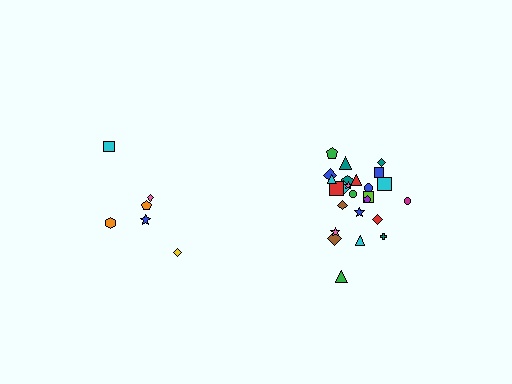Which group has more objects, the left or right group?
The right group.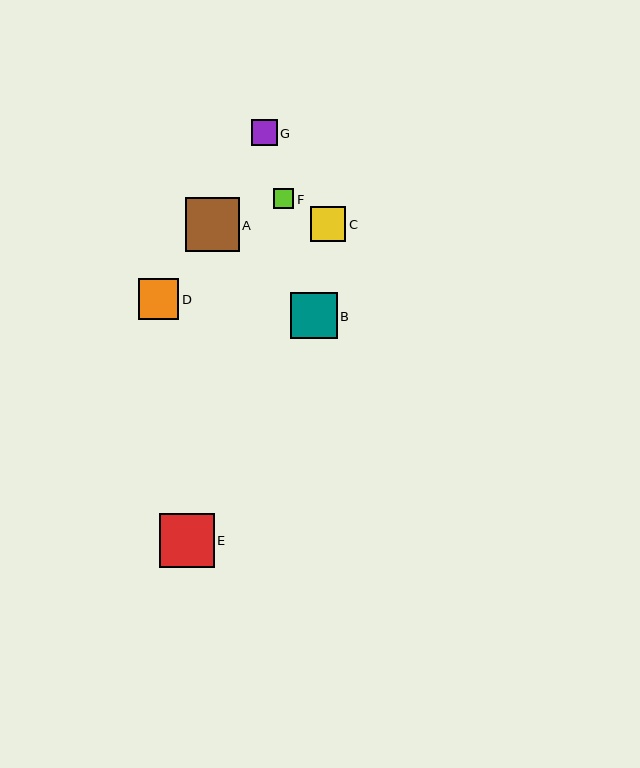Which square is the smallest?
Square F is the smallest with a size of approximately 20 pixels.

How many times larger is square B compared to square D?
Square B is approximately 1.1 times the size of square D.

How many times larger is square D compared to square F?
Square D is approximately 2.0 times the size of square F.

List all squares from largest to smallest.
From largest to smallest: E, A, B, D, C, G, F.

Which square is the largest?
Square E is the largest with a size of approximately 54 pixels.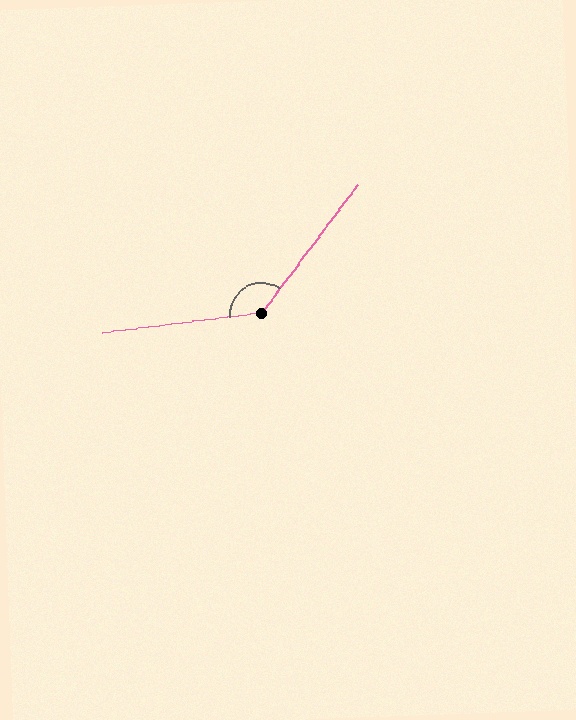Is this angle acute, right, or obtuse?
It is obtuse.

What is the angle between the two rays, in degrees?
Approximately 134 degrees.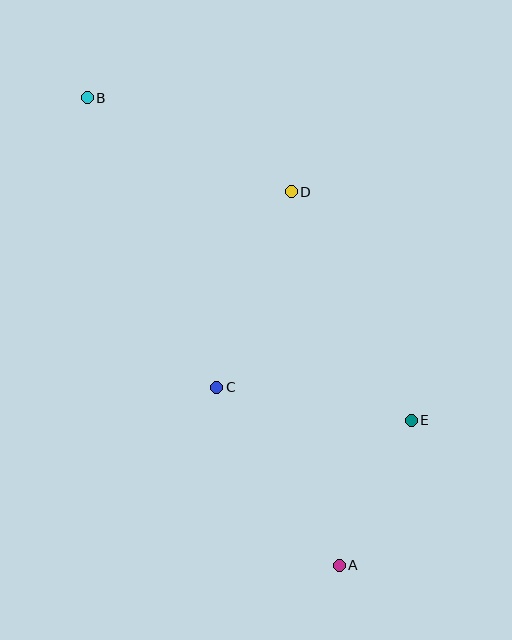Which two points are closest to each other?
Points A and E are closest to each other.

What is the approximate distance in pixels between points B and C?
The distance between B and C is approximately 317 pixels.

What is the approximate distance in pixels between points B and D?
The distance between B and D is approximately 225 pixels.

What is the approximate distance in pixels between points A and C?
The distance between A and C is approximately 216 pixels.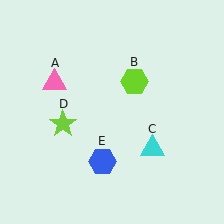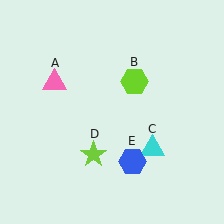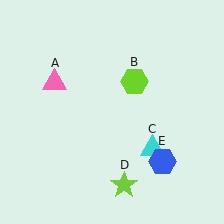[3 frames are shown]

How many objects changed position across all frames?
2 objects changed position: lime star (object D), blue hexagon (object E).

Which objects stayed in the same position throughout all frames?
Pink triangle (object A) and lime hexagon (object B) and cyan triangle (object C) remained stationary.